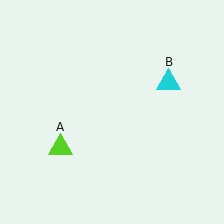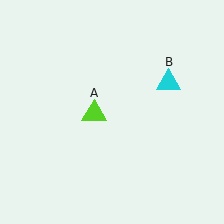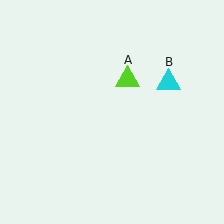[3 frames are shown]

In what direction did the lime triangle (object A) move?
The lime triangle (object A) moved up and to the right.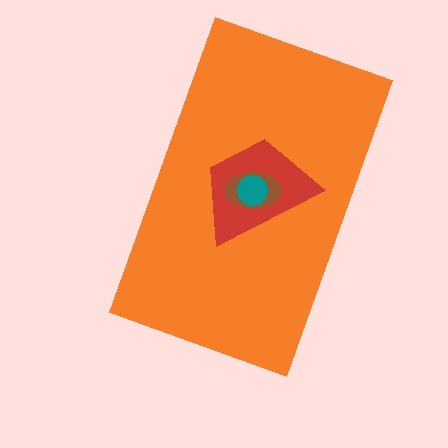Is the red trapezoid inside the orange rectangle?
Yes.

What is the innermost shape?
The teal circle.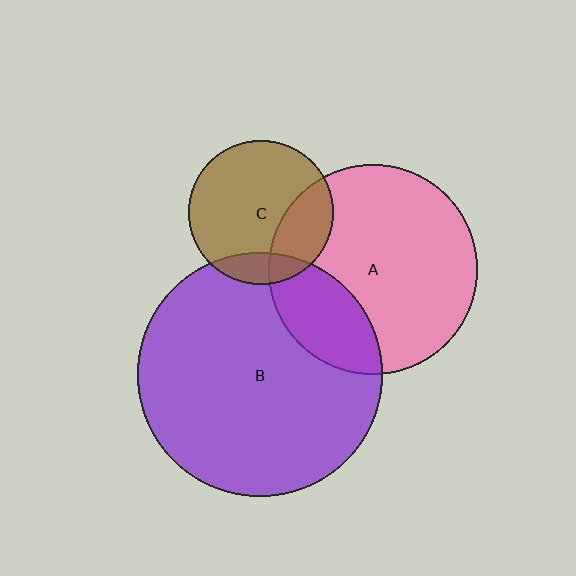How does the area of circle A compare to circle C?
Approximately 2.1 times.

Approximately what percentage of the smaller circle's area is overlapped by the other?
Approximately 25%.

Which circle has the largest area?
Circle B (purple).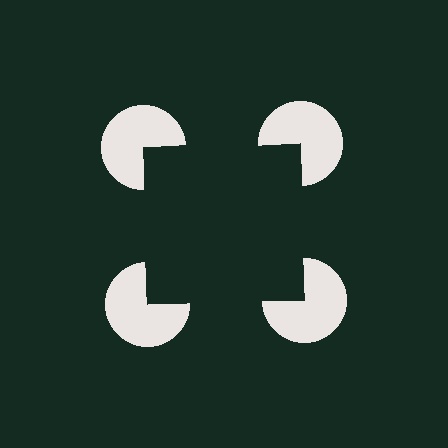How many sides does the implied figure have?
4 sides.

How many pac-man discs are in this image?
There are 4 — one at each vertex of the illusory square.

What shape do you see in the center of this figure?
An illusory square — its edges are inferred from the aligned wedge cuts in the pac-man discs, not physically drawn.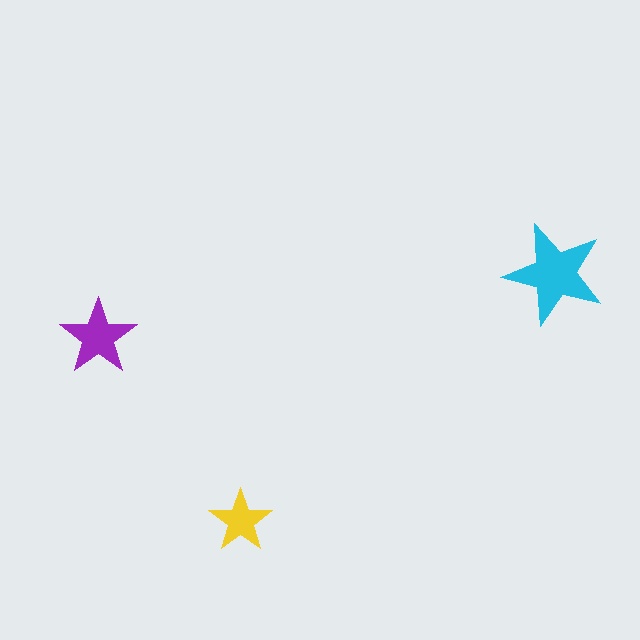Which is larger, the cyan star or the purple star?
The cyan one.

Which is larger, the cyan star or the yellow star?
The cyan one.